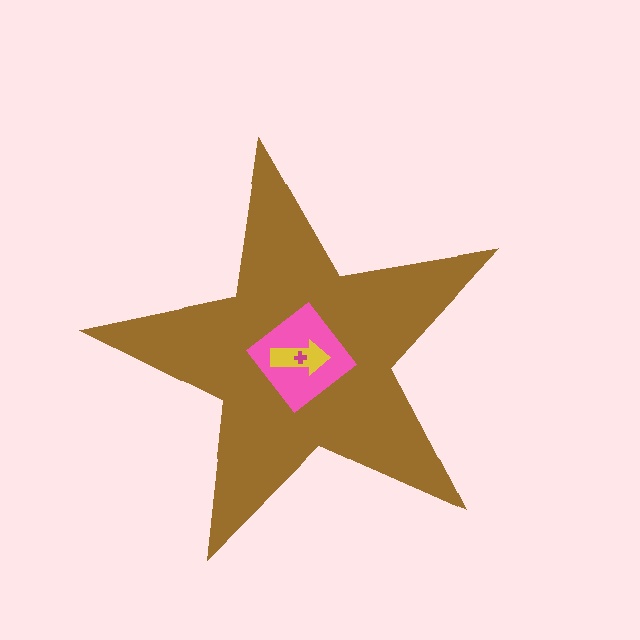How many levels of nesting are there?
4.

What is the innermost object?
The magenta cross.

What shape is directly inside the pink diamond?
The yellow arrow.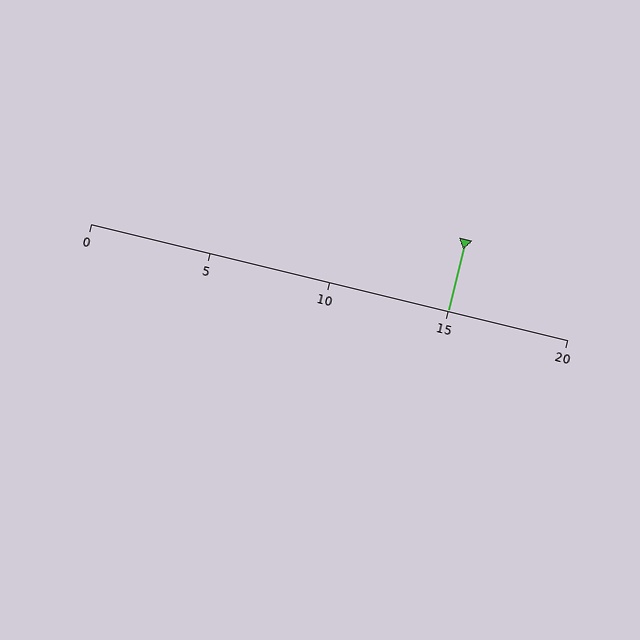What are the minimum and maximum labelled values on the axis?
The axis runs from 0 to 20.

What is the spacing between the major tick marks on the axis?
The major ticks are spaced 5 apart.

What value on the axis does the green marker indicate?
The marker indicates approximately 15.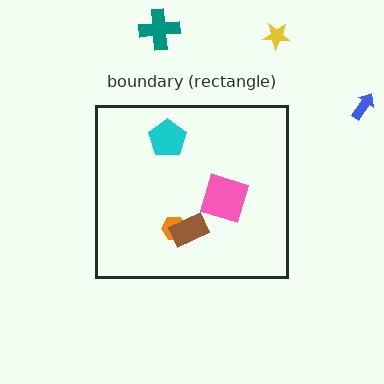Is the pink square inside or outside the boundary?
Inside.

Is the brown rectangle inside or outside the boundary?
Inside.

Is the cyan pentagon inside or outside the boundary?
Inside.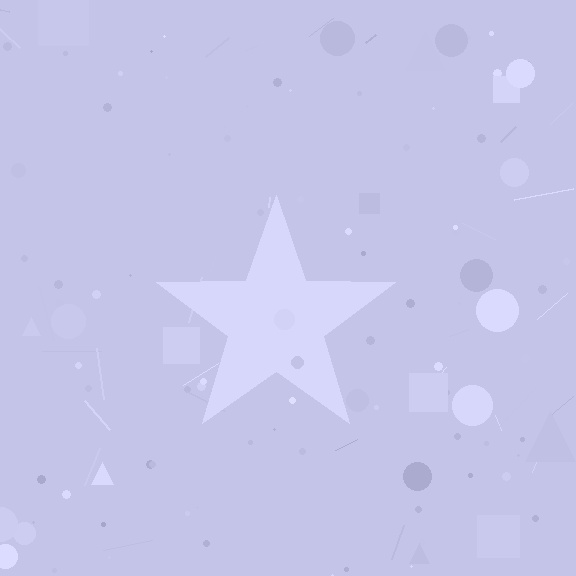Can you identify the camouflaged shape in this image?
The camouflaged shape is a star.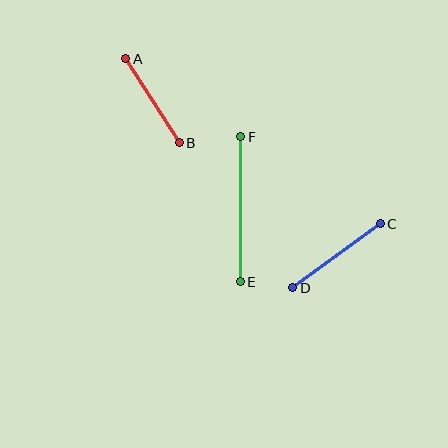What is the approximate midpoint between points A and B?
The midpoint is at approximately (153, 101) pixels.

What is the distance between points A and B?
The distance is approximately 99 pixels.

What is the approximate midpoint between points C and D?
The midpoint is at approximately (336, 256) pixels.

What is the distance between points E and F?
The distance is approximately 145 pixels.